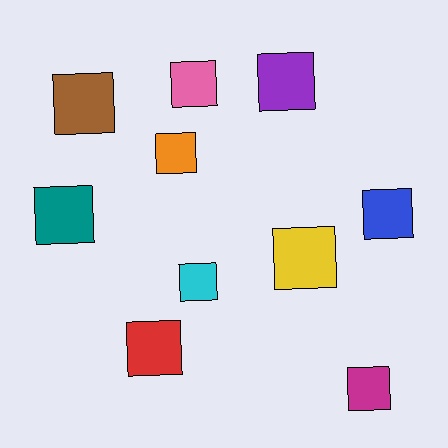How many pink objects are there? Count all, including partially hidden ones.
There is 1 pink object.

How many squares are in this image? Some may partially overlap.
There are 10 squares.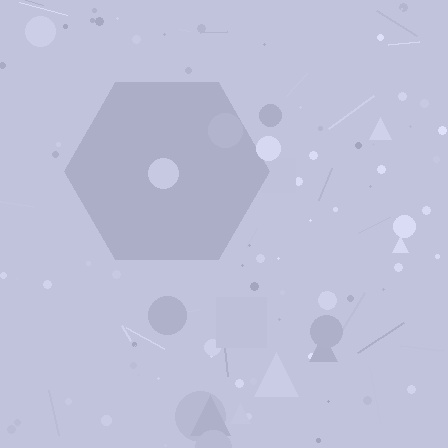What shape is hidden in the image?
A hexagon is hidden in the image.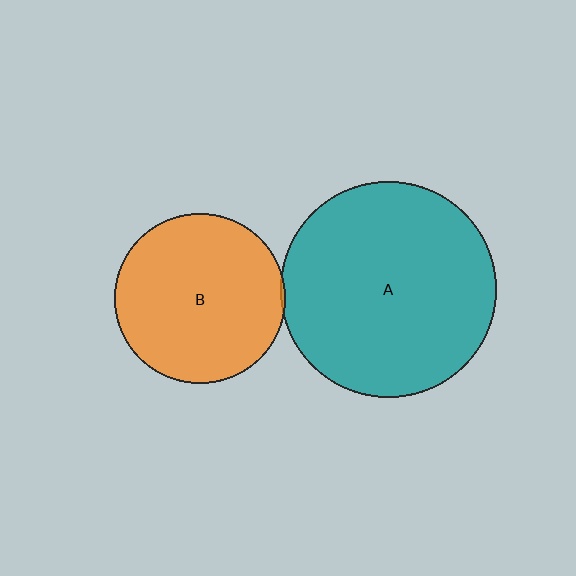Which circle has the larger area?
Circle A (teal).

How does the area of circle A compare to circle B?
Approximately 1.6 times.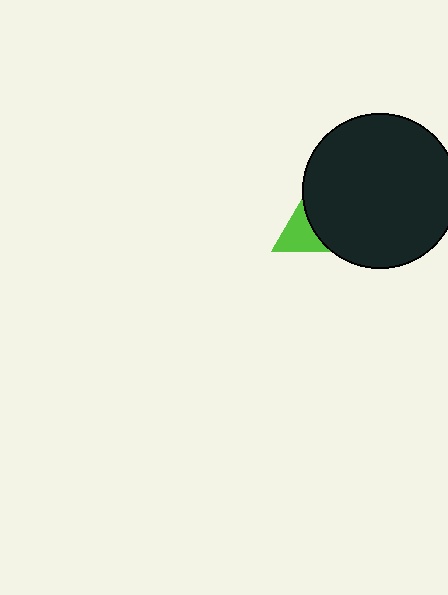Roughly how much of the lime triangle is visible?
A small part of it is visible (roughly 37%).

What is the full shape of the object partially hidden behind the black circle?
The partially hidden object is a lime triangle.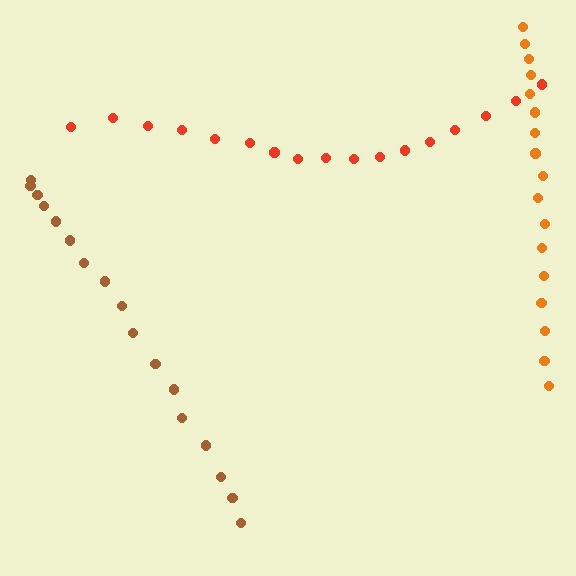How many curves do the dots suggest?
There are 3 distinct paths.